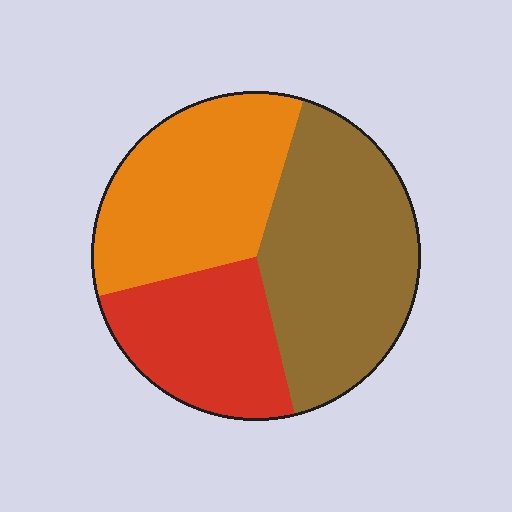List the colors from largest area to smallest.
From largest to smallest: brown, orange, red.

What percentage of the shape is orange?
Orange takes up between a third and a half of the shape.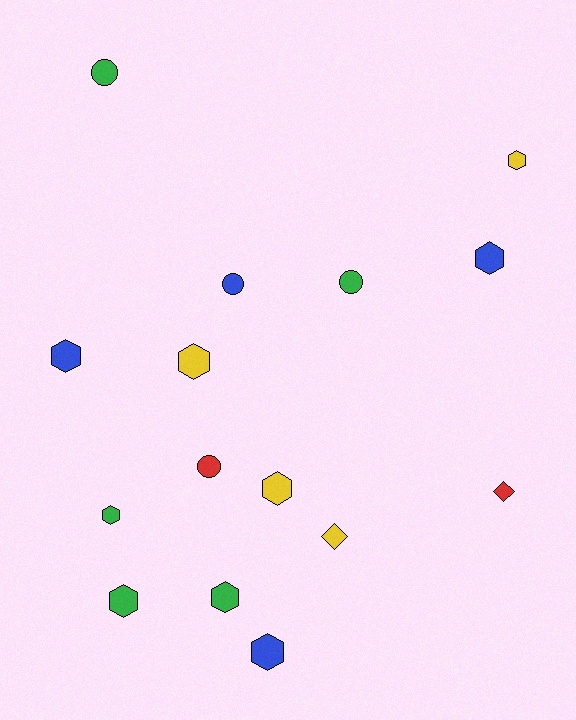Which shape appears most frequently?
Hexagon, with 9 objects.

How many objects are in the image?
There are 15 objects.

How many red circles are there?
There is 1 red circle.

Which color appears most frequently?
Green, with 5 objects.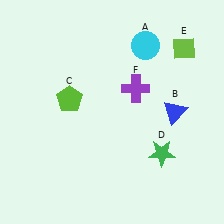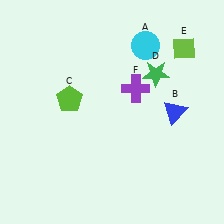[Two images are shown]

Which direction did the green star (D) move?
The green star (D) moved up.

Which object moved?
The green star (D) moved up.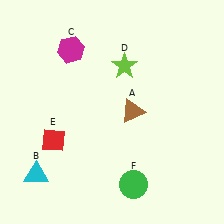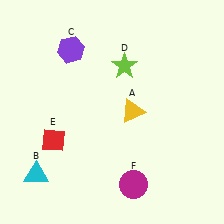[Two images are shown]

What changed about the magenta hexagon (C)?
In Image 1, C is magenta. In Image 2, it changed to purple.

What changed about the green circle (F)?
In Image 1, F is green. In Image 2, it changed to magenta.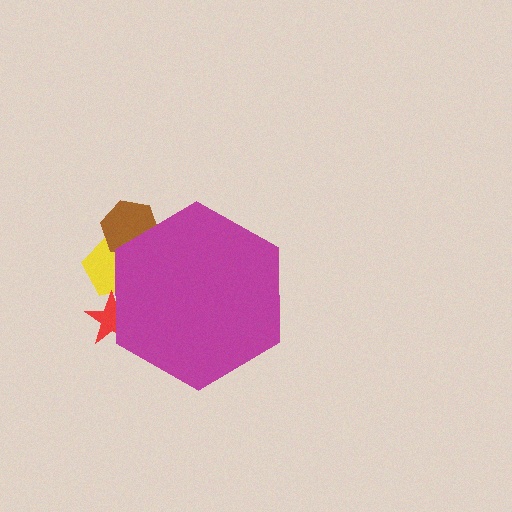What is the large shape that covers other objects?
A magenta hexagon.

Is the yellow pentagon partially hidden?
Yes, the yellow pentagon is partially hidden behind the magenta hexagon.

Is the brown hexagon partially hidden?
Yes, the brown hexagon is partially hidden behind the magenta hexagon.